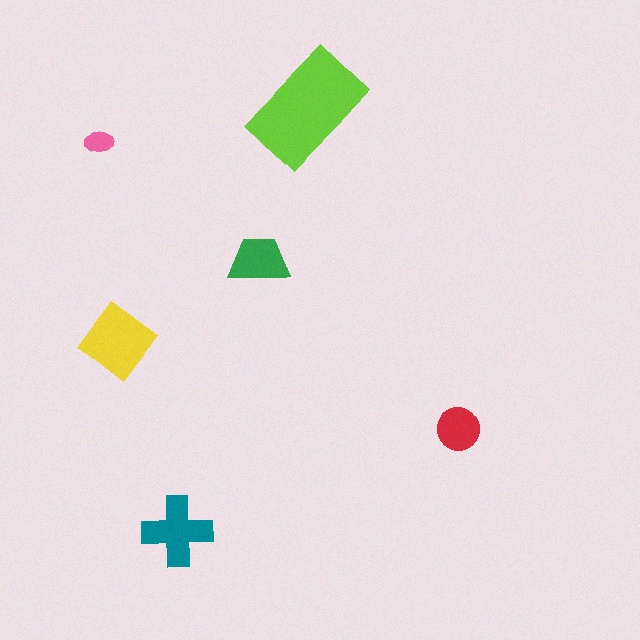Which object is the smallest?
The pink ellipse.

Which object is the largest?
The lime rectangle.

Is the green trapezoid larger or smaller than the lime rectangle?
Smaller.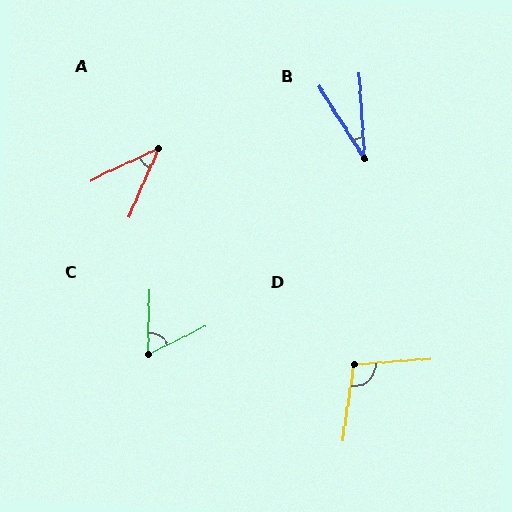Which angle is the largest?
D, at approximately 102 degrees.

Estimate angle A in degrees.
Approximately 42 degrees.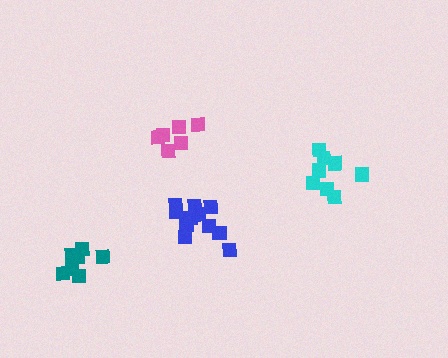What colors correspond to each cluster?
The clusters are colored: teal, pink, cyan, blue.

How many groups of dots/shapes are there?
There are 4 groups.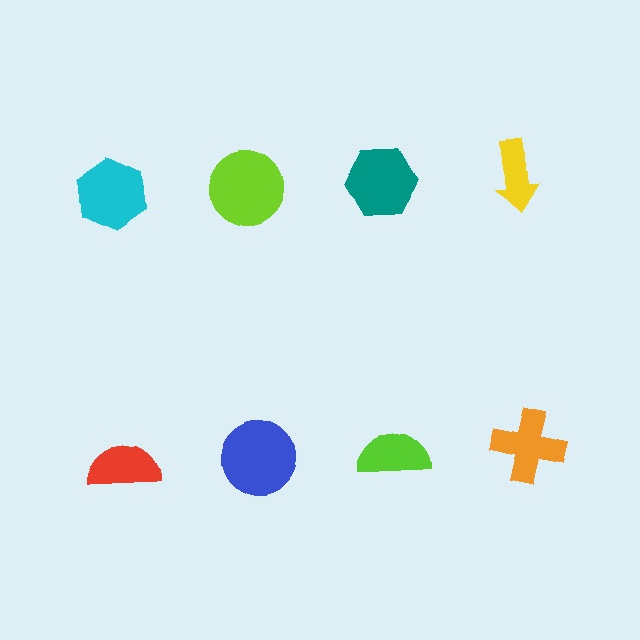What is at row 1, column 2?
A lime circle.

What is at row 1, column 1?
A cyan hexagon.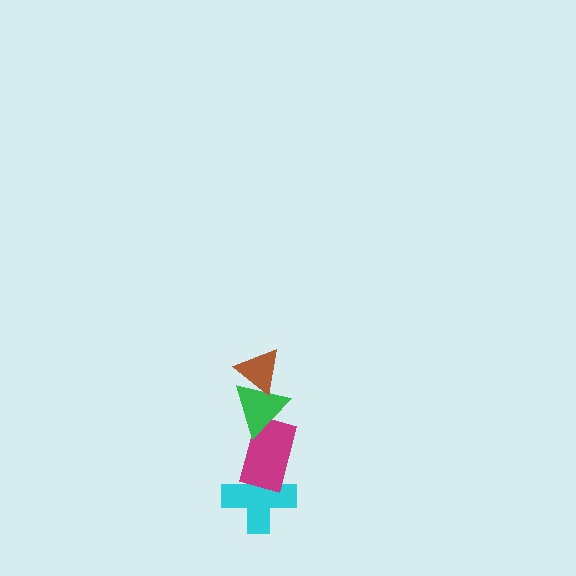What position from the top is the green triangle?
The green triangle is 2nd from the top.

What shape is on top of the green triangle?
The brown triangle is on top of the green triangle.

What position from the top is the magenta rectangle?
The magenta rectangle is 3rd from the top.